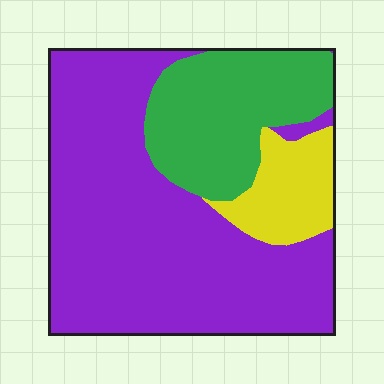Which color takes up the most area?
Purple, at roughly 65%.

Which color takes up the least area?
Yellow, at roughly 10%.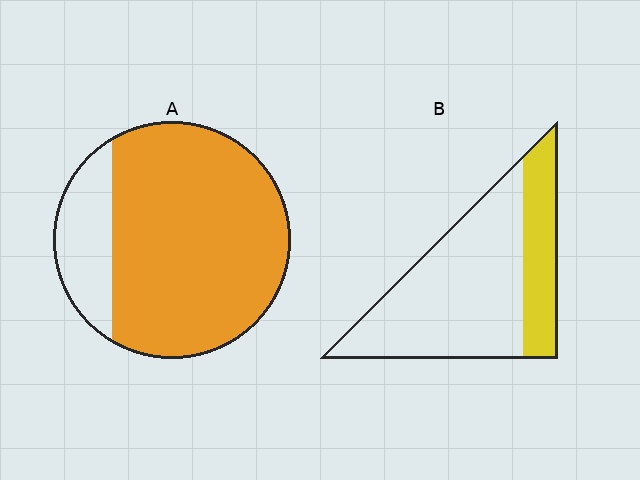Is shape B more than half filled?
No.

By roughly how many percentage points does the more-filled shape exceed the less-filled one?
By roughly 55 percentage points (A over B).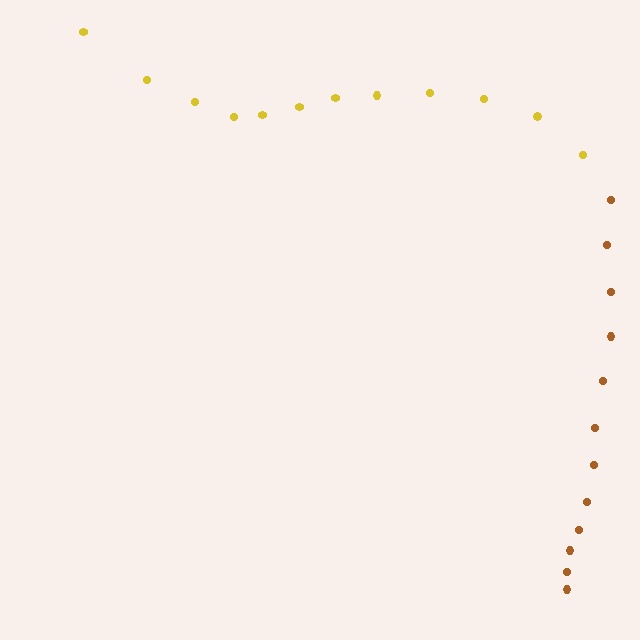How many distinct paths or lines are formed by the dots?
There are 2 distinct paths.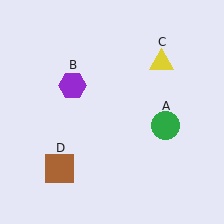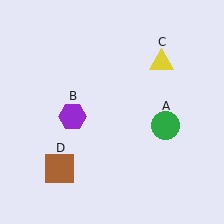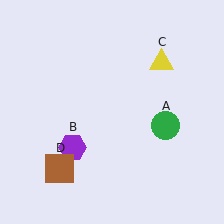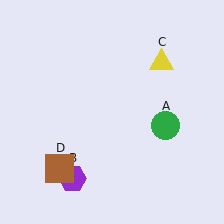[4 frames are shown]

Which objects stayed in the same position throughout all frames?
Green circle (object A) and yellow triangle (object C) and brown square (object D) remained stationary.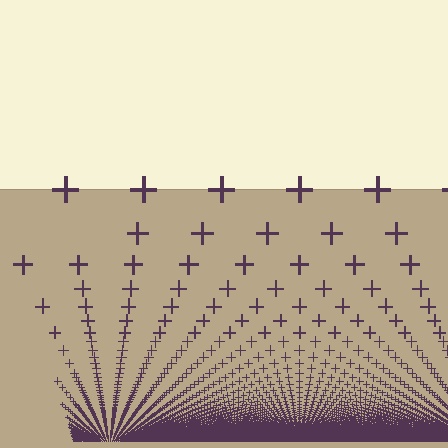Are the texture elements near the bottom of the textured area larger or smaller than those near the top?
Smaller. The gradient is inverted — elements near the bottom are smaller and denser.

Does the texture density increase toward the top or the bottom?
Density increases toward the bottom.